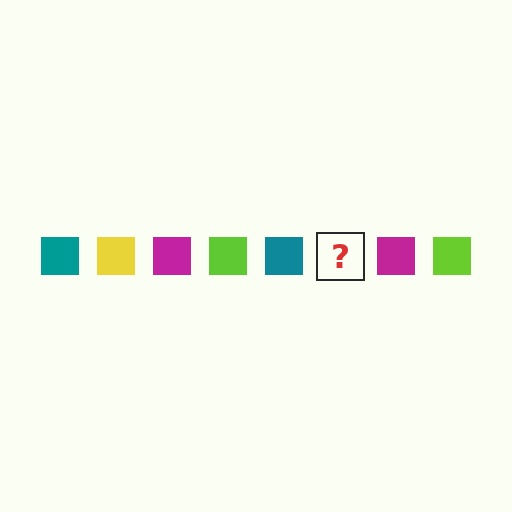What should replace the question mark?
The question mark should be replaced with a yellow square.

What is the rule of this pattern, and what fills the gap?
The rule is that the pattern cycles through teal, yellow, magenta, lime squares. The gap should be filled with a yellow square.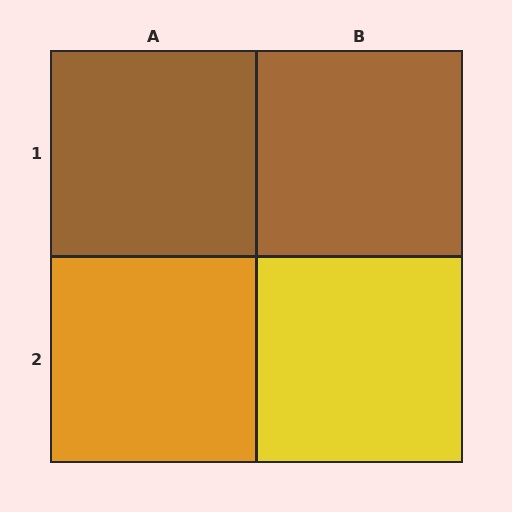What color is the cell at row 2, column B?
Yellow.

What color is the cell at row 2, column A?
Orange.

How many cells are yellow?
1 cell is yellow.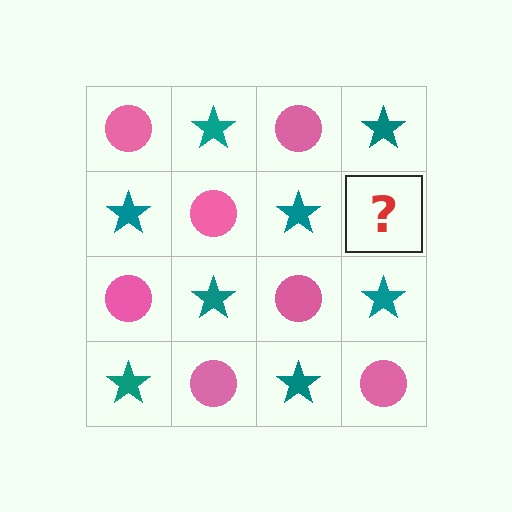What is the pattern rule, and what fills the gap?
The rule is that it alternates pink circle and teal star in a checkerboard pattern. The gap should be filled with a pink circle.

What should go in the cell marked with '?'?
The missing cell should contain a pink circle.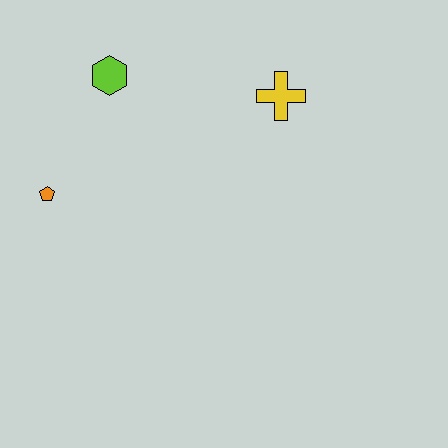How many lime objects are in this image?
There is 1 lime object.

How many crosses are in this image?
There is 1 cross.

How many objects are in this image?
There are 3 objects.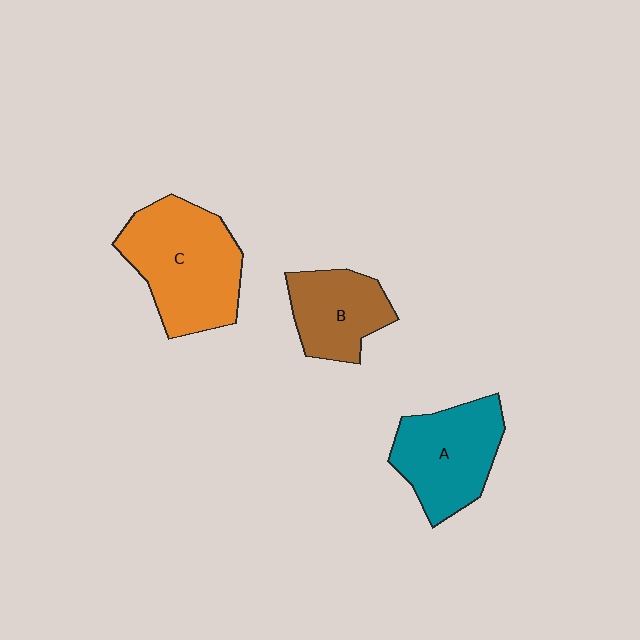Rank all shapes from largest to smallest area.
From largest to smallest: C (orange), A (teal), B (brown).